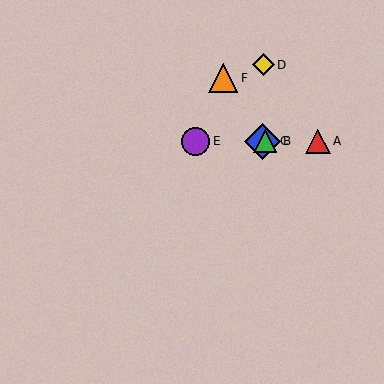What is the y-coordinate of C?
Object C is at y≈141.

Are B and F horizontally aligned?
No, B is at y≈141 and F is at y≈78.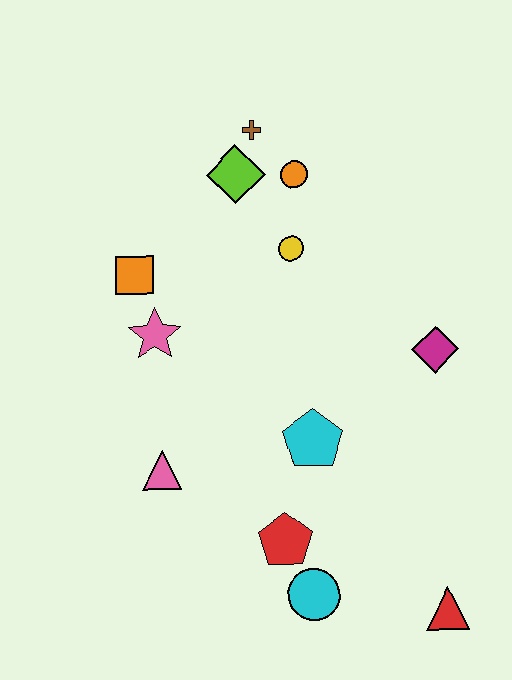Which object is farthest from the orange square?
The red triangle is farthest from the orange square.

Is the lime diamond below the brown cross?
Yes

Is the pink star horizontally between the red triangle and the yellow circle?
No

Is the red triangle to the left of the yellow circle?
No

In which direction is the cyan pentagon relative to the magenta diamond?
The cyan pentagon is to the left of the magenta diamond.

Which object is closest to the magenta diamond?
The cyan pentagon is closest to the magenta diamond.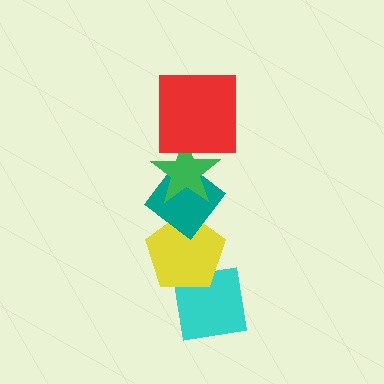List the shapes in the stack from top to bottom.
From top to bottom: the red square, the green star, the teal diamond, the yellow pentagon, the cyan square.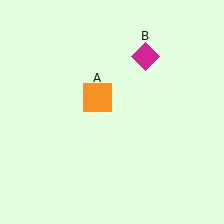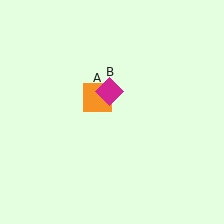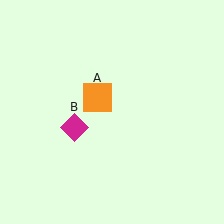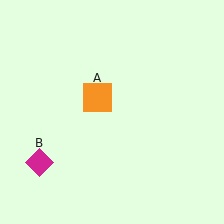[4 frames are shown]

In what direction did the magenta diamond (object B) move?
The magenta diamond (object B) moved down and to the left.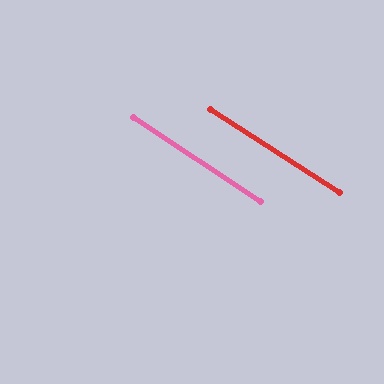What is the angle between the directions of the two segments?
Approximately 1 degree.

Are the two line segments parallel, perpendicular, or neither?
Parallel — their directions differ by only 0.9°.